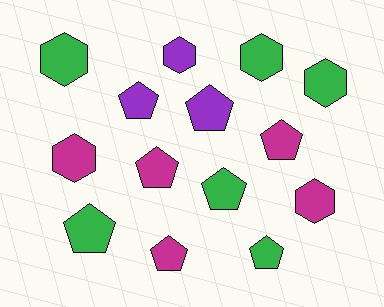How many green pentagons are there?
There are 3 green pentagons.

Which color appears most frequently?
Green, with 6 objects.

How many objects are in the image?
There are 14 objects.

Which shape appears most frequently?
Pentagon, with 8 objects.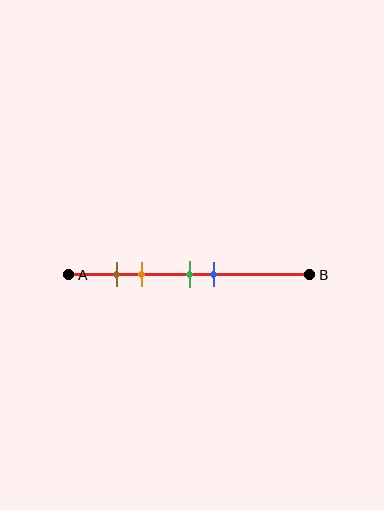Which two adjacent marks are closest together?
The brown and orange marks are the closest adjacent pair.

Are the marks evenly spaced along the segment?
No, the marks are not evenly spaced.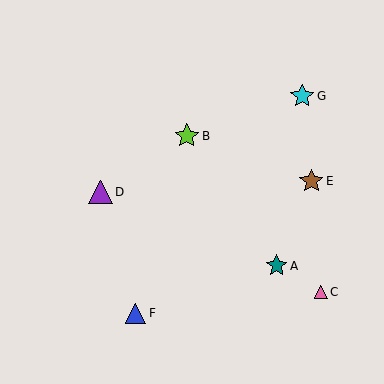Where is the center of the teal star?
The center of the teal star is at (277, 266).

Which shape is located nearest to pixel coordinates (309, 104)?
The cyan star (labeled G) at (302, 96) is nearest to that location.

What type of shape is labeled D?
Shape D is a purple triangle.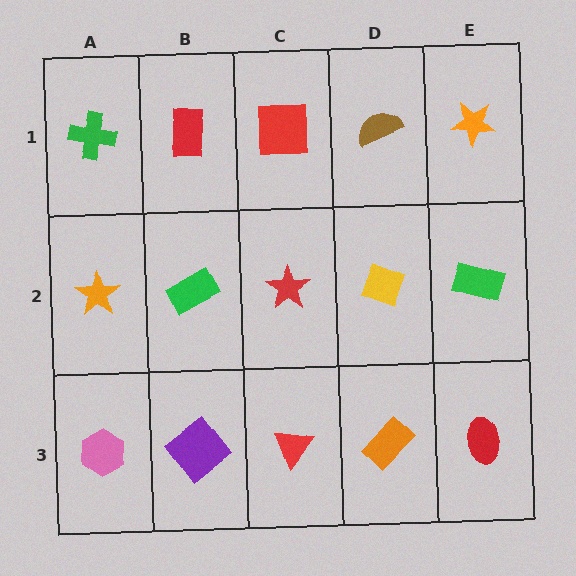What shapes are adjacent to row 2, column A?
A green cross (row 1, column A), a pink hexagon (row 3, column A), a green rectangle (row 2, column B).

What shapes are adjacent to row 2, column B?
A red rectangle (row 1, column B), a purple diamond (row 3, column B), an orange star (row 2, column A), a red star (row 2, column C).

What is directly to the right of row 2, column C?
A yellow diamond.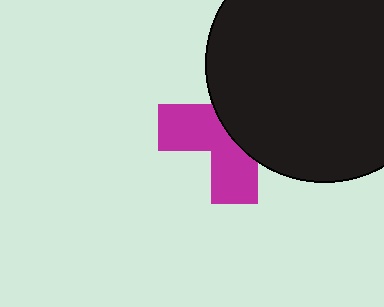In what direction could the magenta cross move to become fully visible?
The magenta cross could move left. That would shift it out from behind the black circle entirely.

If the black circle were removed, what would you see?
You would see the complete magenta cross.